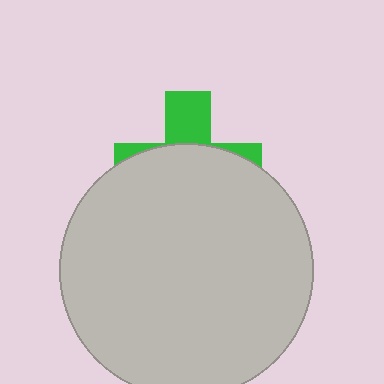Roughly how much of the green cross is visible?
A small part of it is visible (roughly 31%).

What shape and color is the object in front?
The object in front is a light gray circle.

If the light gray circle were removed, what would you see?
You would see the complete green cross.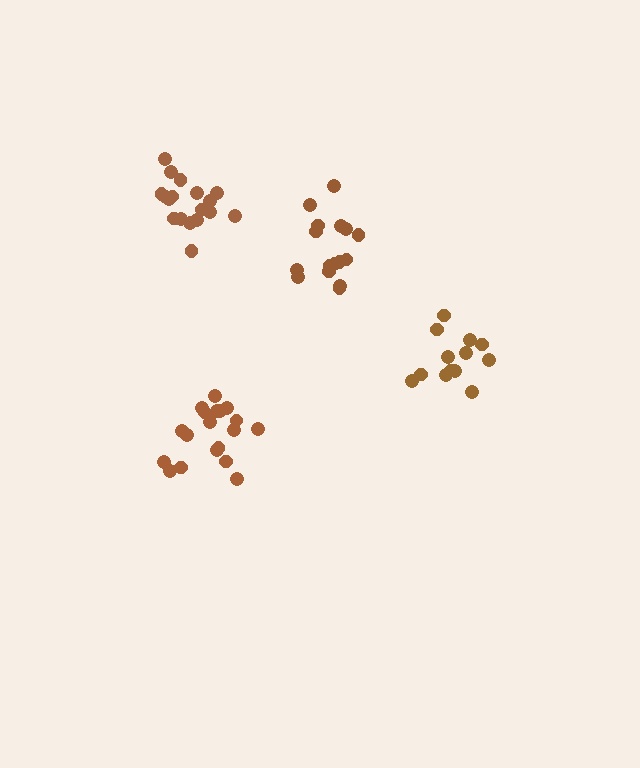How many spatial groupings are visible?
There are 4 spatial groupings.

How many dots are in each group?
Group 1: 19 dots, Group 2: 18 dots, Group 3: 13 dots, Group 4: 16 dots (66 total).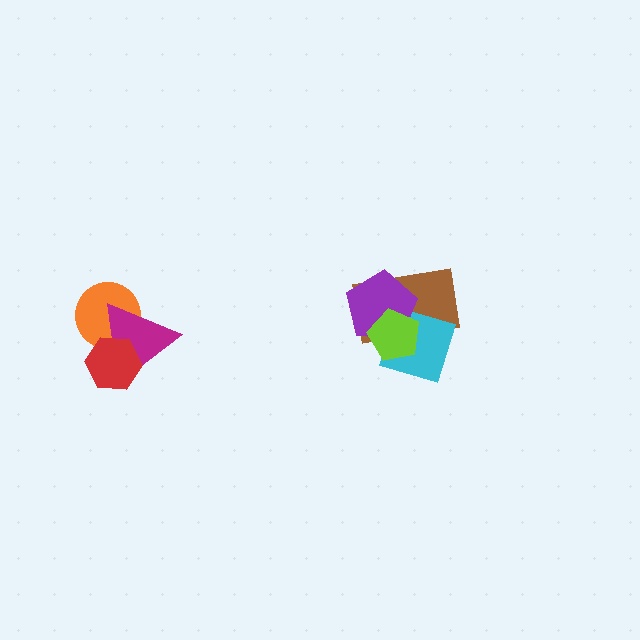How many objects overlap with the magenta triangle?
2 objects overlap with the magenta triangle.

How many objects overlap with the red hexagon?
2 objects overlap with the red hexagon.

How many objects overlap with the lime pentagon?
3 objects overlap with the lime pentagon.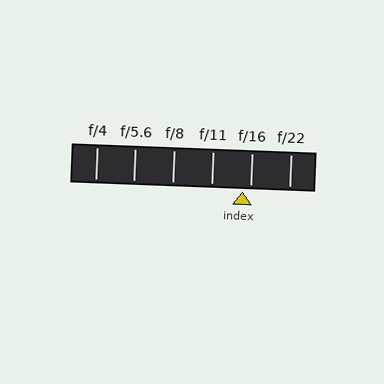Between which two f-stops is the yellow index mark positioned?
The index mark is between f/11 and f/16.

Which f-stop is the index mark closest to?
The index mark is closest to f/16.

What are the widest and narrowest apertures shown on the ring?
The widest aperture shown is f/4 and the narrowest is f/22.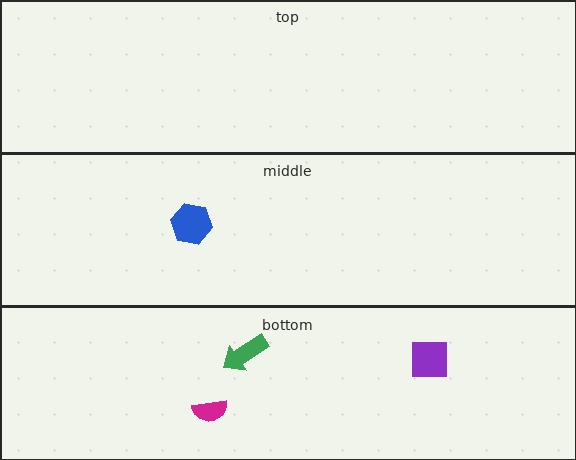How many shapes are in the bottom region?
3.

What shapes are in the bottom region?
The purple square, the green arrow, the magenta semicircle.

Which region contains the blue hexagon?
The middle region.